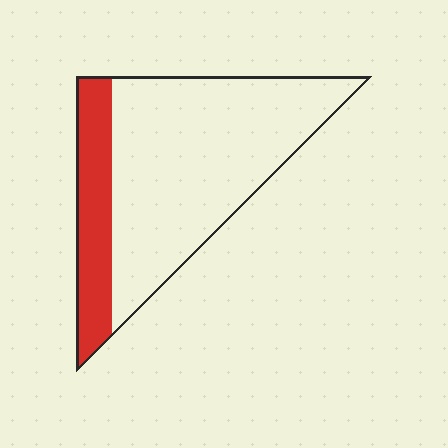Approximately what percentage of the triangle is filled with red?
Approximately 25%.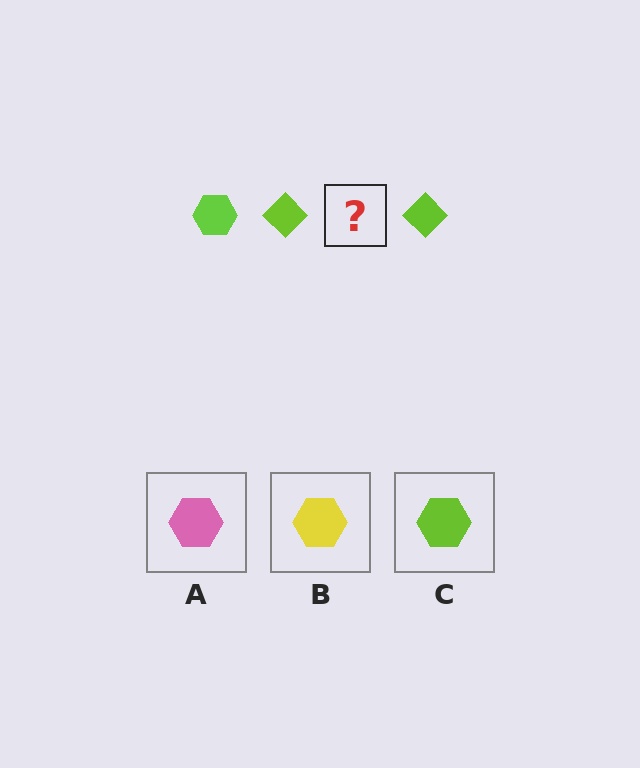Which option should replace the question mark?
Option C.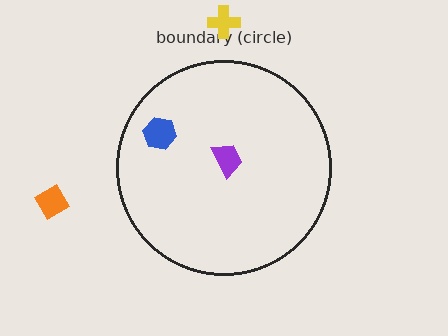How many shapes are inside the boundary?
2 inside, 2 outside.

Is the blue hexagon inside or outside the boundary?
Inside.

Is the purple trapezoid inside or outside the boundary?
Inside.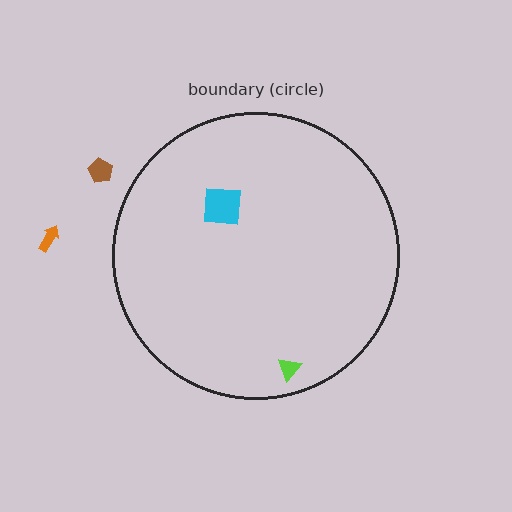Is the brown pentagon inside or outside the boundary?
Outside.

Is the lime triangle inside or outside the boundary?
Inside.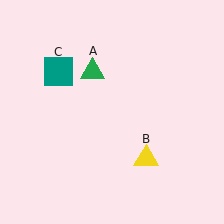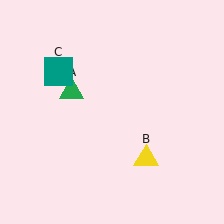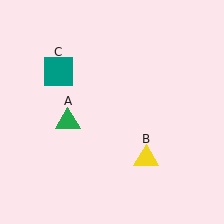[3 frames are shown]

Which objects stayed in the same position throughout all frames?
Yellow triangle (object B) and teal square (object C) remained stationary.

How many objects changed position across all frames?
1 object changed position: green triangle (object A).